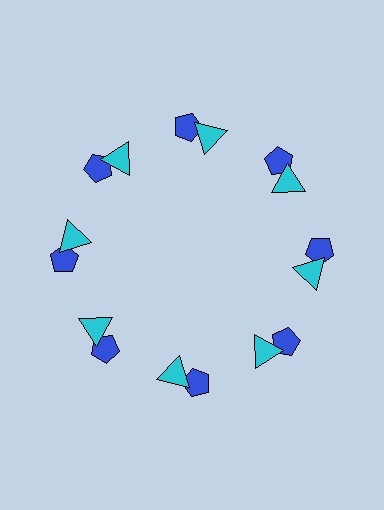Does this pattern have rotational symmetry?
Yes, this pattern has 8-fold rotational symmetry. It looks the same after rotating 45 degrees around the center.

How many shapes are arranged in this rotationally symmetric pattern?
There are 16 shapes, arranged in 8 groups of 2.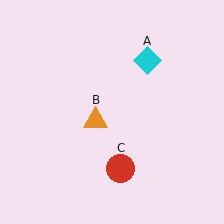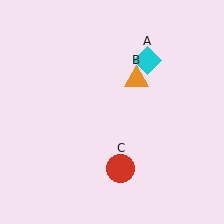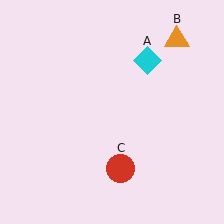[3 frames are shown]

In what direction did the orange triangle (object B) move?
The orange triangle (object B) moved up and to the right.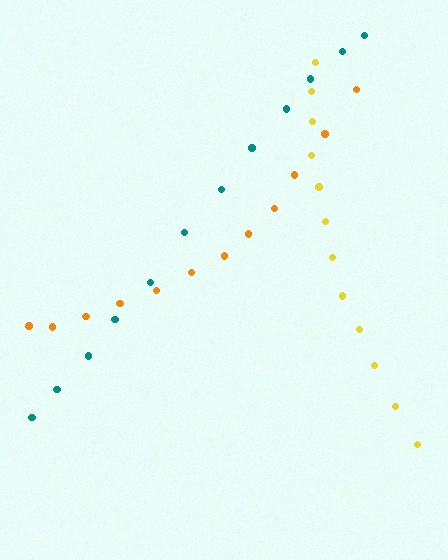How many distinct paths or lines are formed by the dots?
There are 3 distinct paths.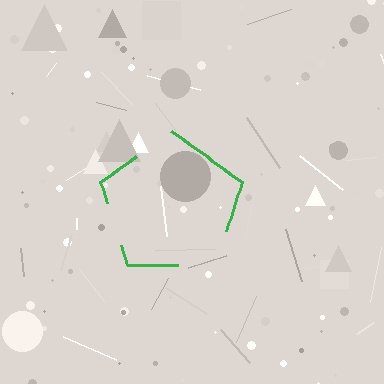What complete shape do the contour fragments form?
The contour fragments form a pentagon.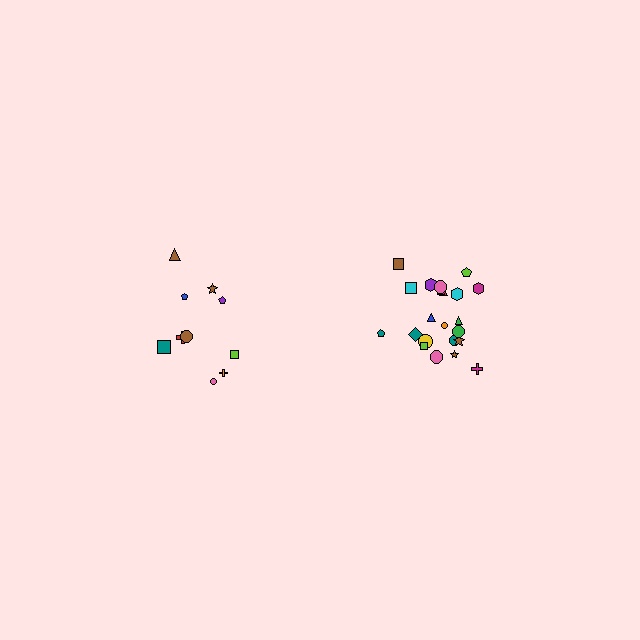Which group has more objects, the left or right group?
The right group.